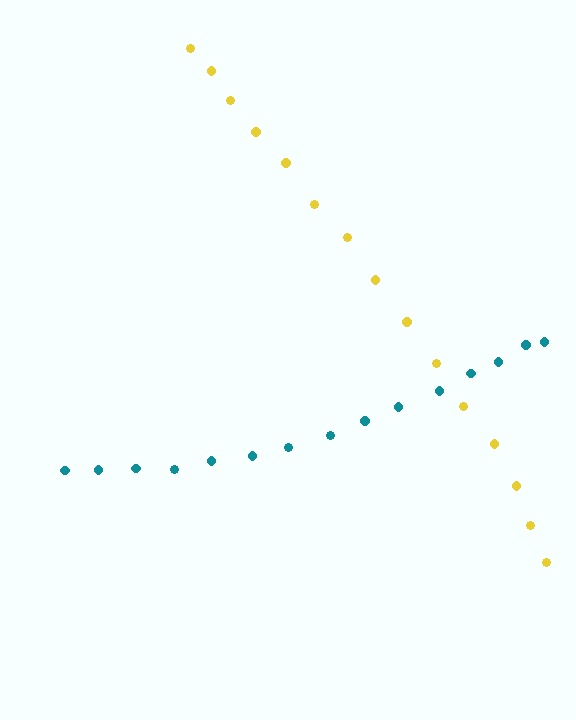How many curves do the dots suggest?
There are 2 distinct paths.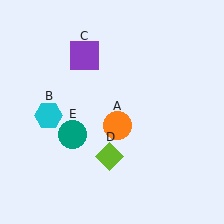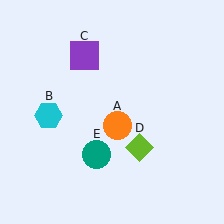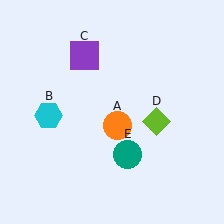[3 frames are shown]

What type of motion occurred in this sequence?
The lime diamond (object D), teal circle (object E) rotated counterclockwise around the center of the scene.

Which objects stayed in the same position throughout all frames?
Orange circle (object A) and cyan hexagon (object B) and purple square (object C) remained stationary.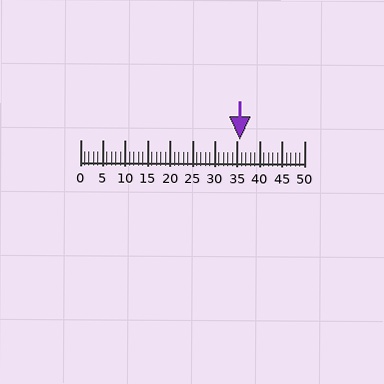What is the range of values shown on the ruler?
The ruler shows values from 0 to 50.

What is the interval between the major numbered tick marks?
The major tick marks are spaced 5 units apart.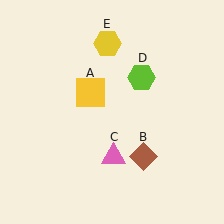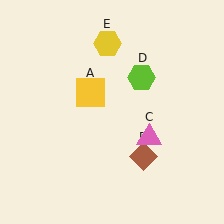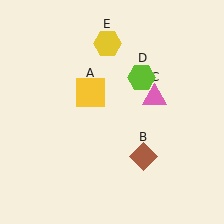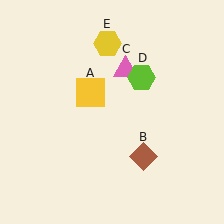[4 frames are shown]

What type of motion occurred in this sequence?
The pink triangle (object C) rotated counterclockwise around the center of the scene.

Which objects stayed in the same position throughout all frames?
Yellow square (object A) and brown diamond (object B) and lime hexagon (object D) and yellow hexagon (object E) remained stationary.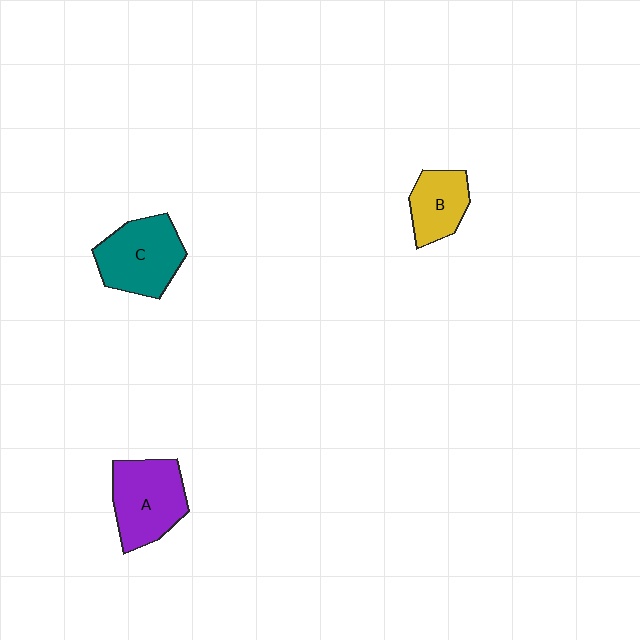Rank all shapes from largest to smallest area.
From largest to smallest: A (purple), C (teal), B (yellow).